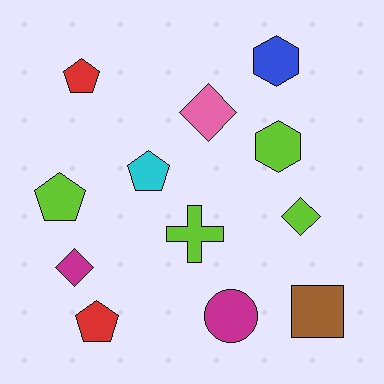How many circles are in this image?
There is 1 circle.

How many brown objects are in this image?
There is 1 brown object.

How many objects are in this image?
There are 12 objects.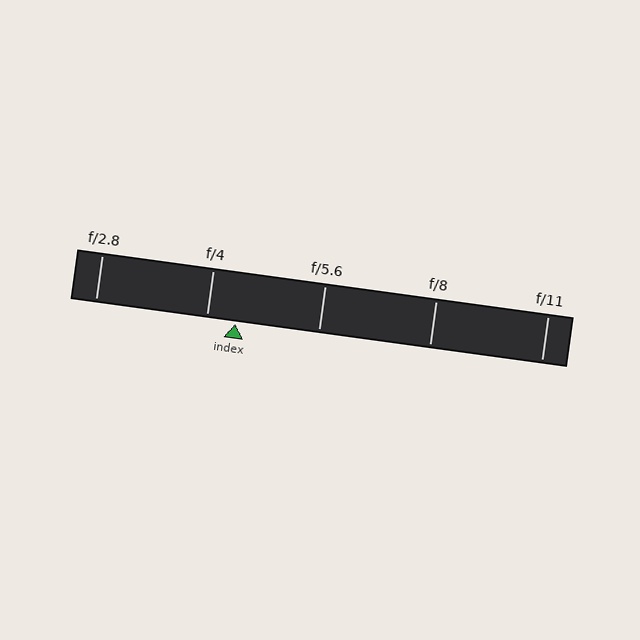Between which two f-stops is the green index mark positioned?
The index mark is between f/4 and f/5.6.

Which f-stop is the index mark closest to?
The index mark is closest to f/4.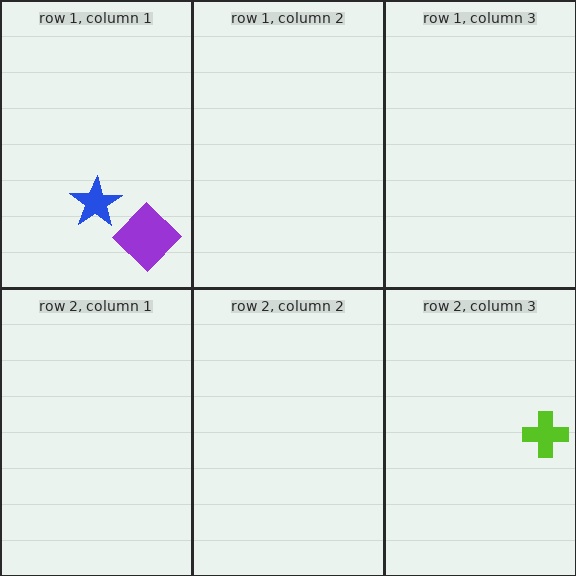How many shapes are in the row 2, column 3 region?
1.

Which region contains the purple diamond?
The row 1, column 1 region.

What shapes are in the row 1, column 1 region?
The purple diamond, the blue star.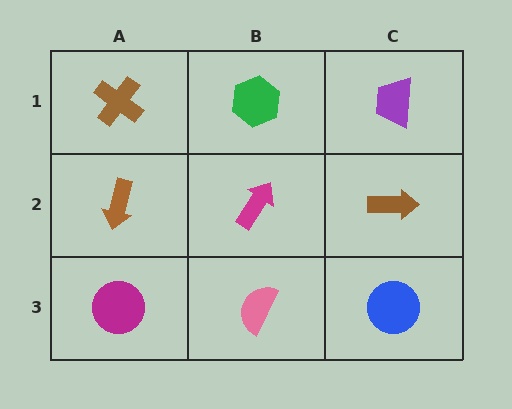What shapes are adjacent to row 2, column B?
A green hexagon (row 1, column B), a pink semicircle (row 3, column B), a brown arrow (row 2, column A), a brown arrow (row 2, column C).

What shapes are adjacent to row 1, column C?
A brown arrow (row 2, column C), a green hexagon (row 1, column B).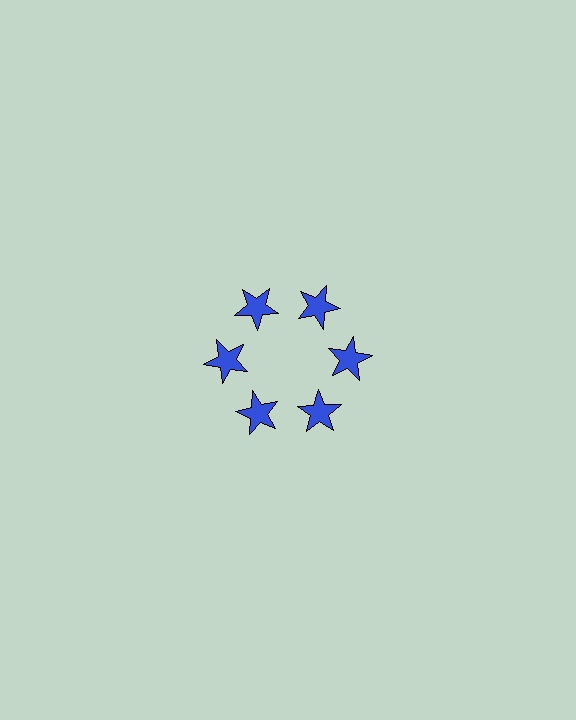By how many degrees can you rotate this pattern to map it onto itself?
The pattern maps onto itself every 60 degrees of rotation.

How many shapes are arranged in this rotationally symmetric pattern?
There are 6 shapes, arranged in 6 groups of 1.